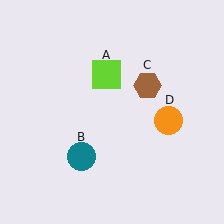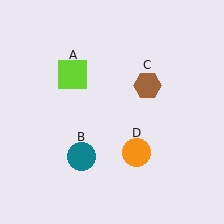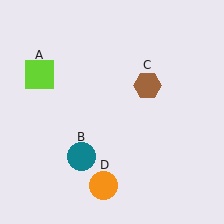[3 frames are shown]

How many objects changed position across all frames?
2 objects changed position: lime square (object A), orange circle (object D).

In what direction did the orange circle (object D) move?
The orange circle (object D) moved down and to the left.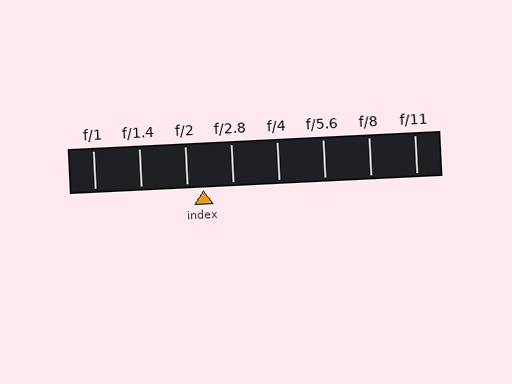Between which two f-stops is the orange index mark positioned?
The index mark is between f/2 and f/2.8.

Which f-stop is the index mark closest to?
The index mark is closest to f/2.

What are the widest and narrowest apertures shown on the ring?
The widest aperture shown is f/1 and the narrowest is f/11.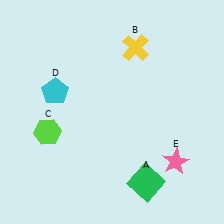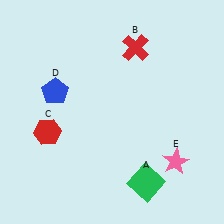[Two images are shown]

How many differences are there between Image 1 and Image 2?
There are 3 differences between the two images.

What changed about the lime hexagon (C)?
In Image 1, C is lime. In Image 2, it changed to red.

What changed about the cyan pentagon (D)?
In Image 1, D is cyan. In Image 2, it changed to blue.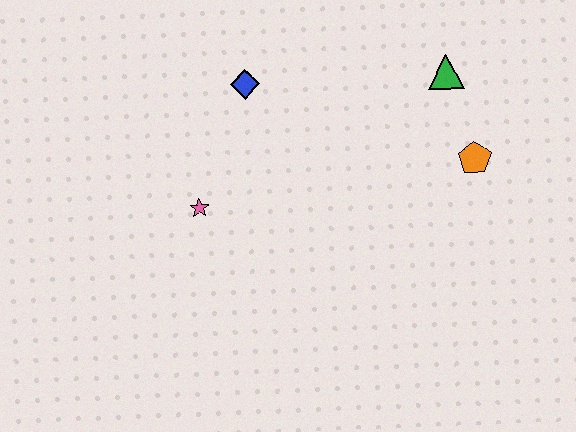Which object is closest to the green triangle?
The orange pentagon is closest to the green triangle.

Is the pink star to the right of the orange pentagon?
No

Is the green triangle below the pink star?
No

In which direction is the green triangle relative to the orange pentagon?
The green triangle is above the orange pentagon.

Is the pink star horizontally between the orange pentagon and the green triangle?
No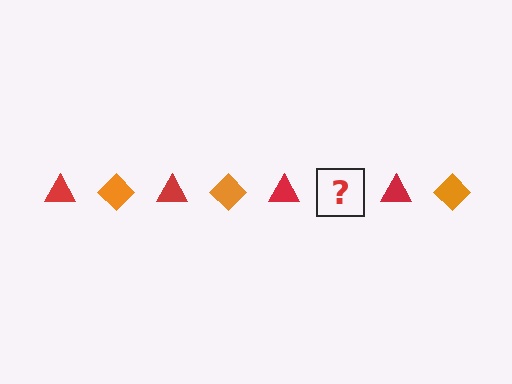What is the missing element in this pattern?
The missing element is an orange diamond.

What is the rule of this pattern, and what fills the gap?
The rule is that the pattern alternates between red triangle and orange diamond. The gap should be filled with an orange diamond.